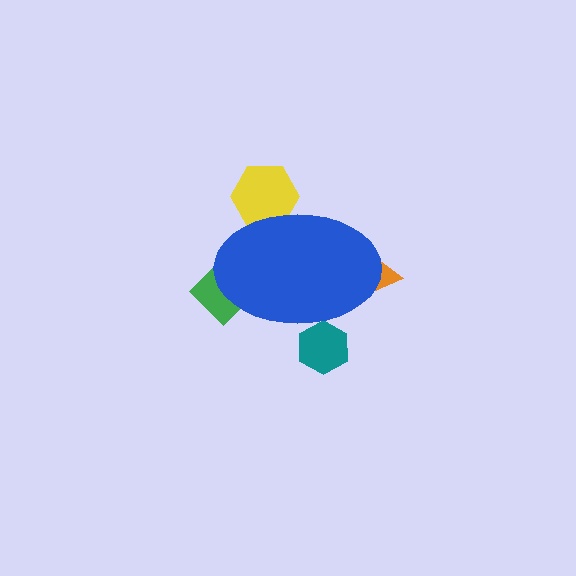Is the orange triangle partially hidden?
Yes, the orange triangle is partially hidden behind the blue ellipse.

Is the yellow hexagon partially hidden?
Yes, the yellow hexagon is partially hidden behind the blue ellipse.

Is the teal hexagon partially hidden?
Yes, the teal hexagon is partially hidden behind the blue ellipse.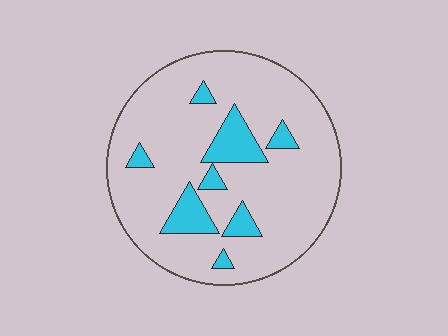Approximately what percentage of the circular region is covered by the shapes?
Approximately 15%.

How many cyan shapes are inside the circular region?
8.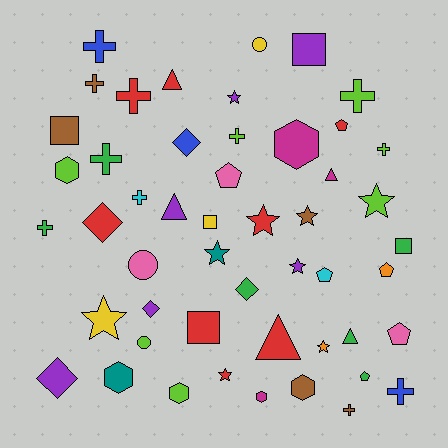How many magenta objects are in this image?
There are 3 magenta objects.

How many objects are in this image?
There are 50 objects.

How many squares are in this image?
There are 5 squares.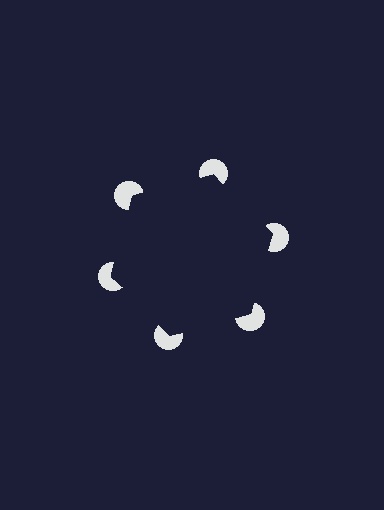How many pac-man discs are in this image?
There are 6 — one at each vertex of the illusory hexagon.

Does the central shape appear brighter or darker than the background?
It typically appears slightly darker than the background, even though no actual brightness change is drawn.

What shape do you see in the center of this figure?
An illusory hexagon — its edges are inferred from the aligned wedge cuts in the pac-man discs, not physically drawn.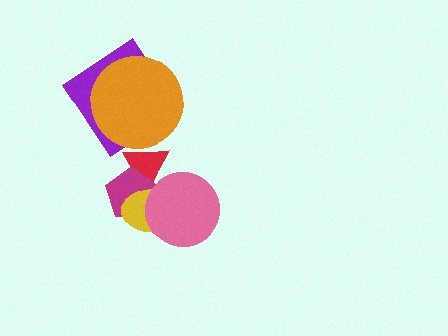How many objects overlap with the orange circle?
2 objects overlap with the orange circle.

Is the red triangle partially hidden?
Yes, it is partially covered by another shape.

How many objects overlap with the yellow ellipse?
3 objects overlap with the yellow ellipse.